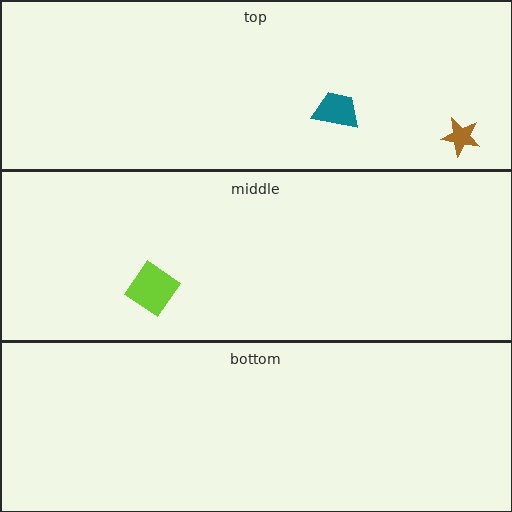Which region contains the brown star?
The top region.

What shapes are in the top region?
The brown star, the teal trapezoid.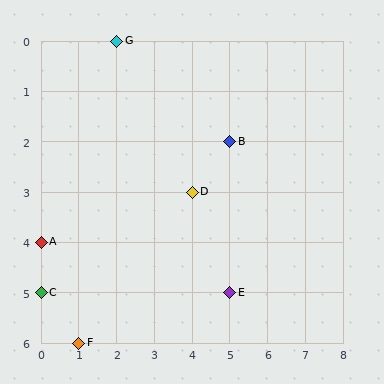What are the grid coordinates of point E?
Point E is at grid coordinates (5, 5).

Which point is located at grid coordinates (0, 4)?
Point A is at (0, 4).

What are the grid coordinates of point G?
Point G is at grid coordinates (2, 0).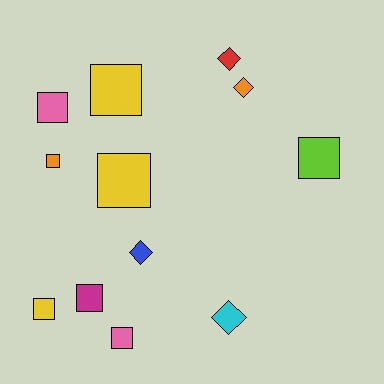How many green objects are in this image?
There are no green objects.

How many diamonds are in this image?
There are 4 diamonds.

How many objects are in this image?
There are 12 objects.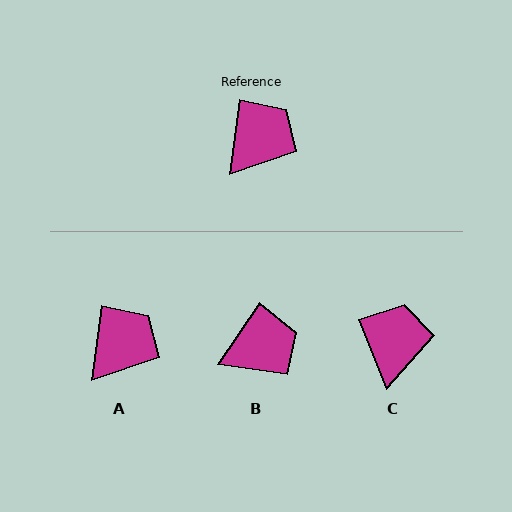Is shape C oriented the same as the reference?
No, it is off by about 29 degrees.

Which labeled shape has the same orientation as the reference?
A.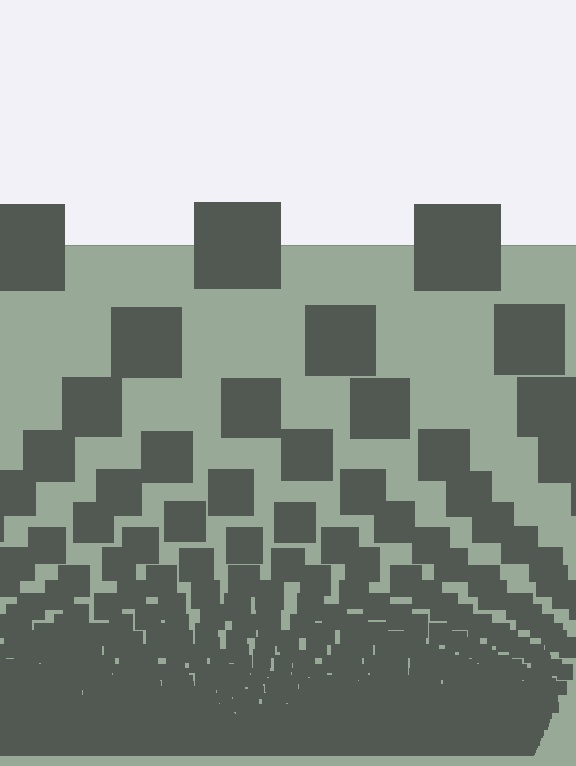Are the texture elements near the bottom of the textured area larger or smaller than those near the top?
Smaller. The gradient is inverted — elements near the bottom are smaller and denser.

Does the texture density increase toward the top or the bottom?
Density increases toward the bottom.